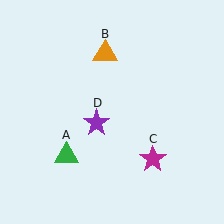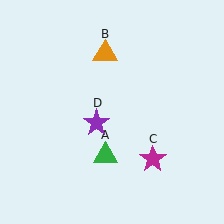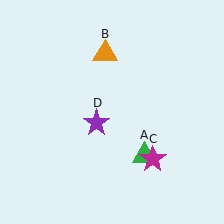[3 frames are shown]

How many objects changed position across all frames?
1 object changed position: green triangle (object A).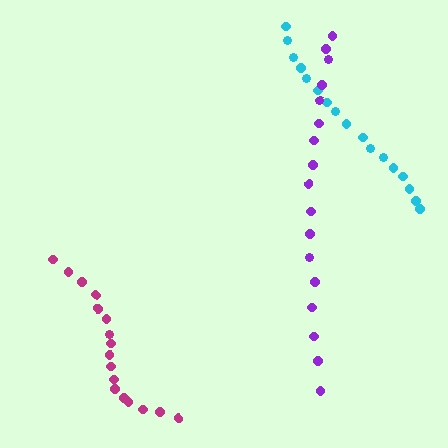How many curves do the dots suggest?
There are 3 distinct paths.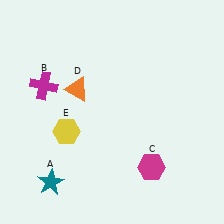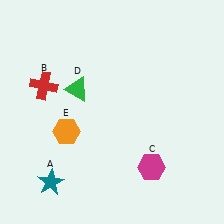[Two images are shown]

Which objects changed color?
B changed from magenta to red. D changed from orange to green. E changed from yellow to orange.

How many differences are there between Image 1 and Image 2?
There are 3 differences between the two images.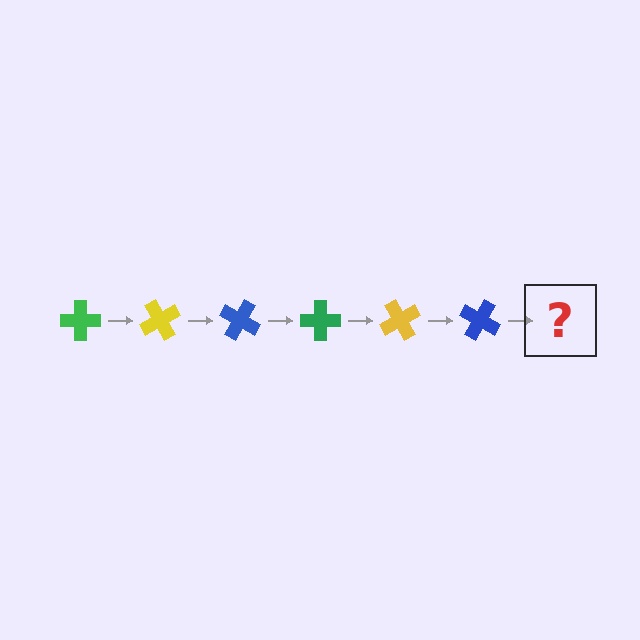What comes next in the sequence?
The next element should be a green cross, rotated 360 degrees from the start.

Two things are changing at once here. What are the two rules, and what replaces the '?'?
The two rules are that it rotates 60 degrees each step and the color cycles through green, yellow, and blue. The '?' should be a green cross, rotated 360 degrees from the start.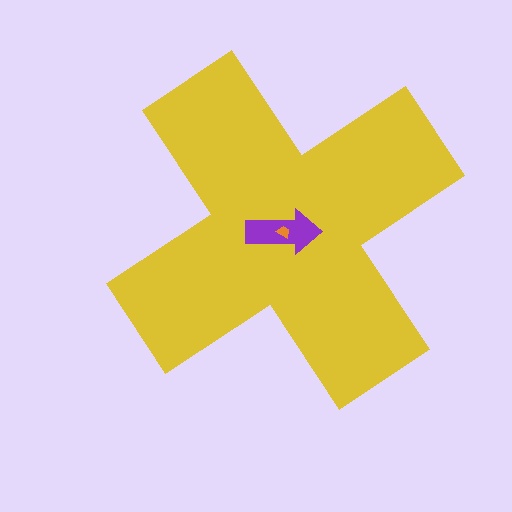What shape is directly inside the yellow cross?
The purple arrow.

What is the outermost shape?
The yellow cross.